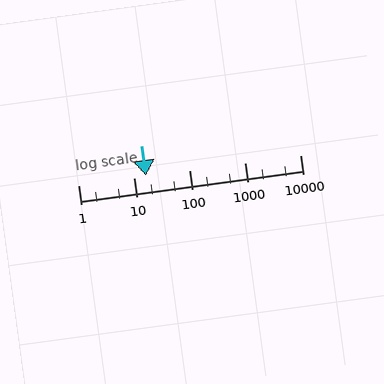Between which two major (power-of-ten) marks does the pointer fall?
The pointer is between 10 and 100.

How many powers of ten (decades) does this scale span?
The scale spans 4 decades, from 1 to 10000.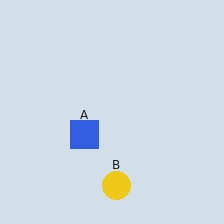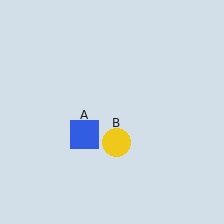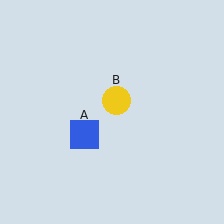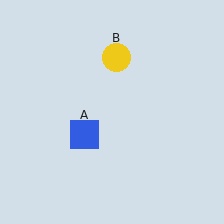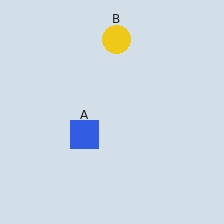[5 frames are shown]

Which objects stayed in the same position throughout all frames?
Blue square (object A) remained stationary.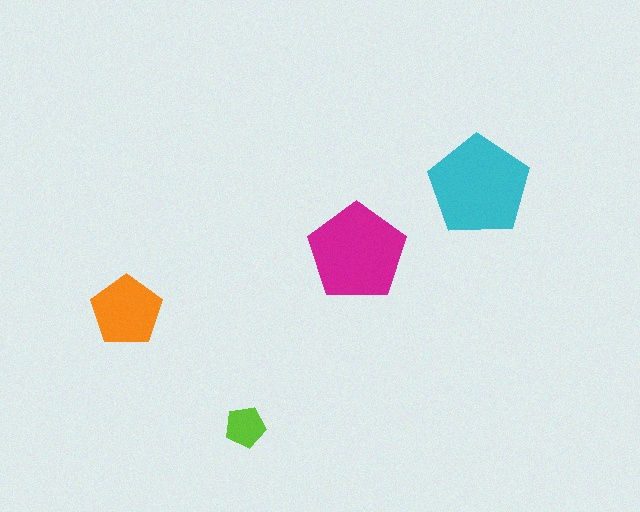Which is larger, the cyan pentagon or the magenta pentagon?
The cyan one.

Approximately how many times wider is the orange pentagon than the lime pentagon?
About 1.5 times wider.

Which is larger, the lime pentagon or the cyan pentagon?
The cyan one.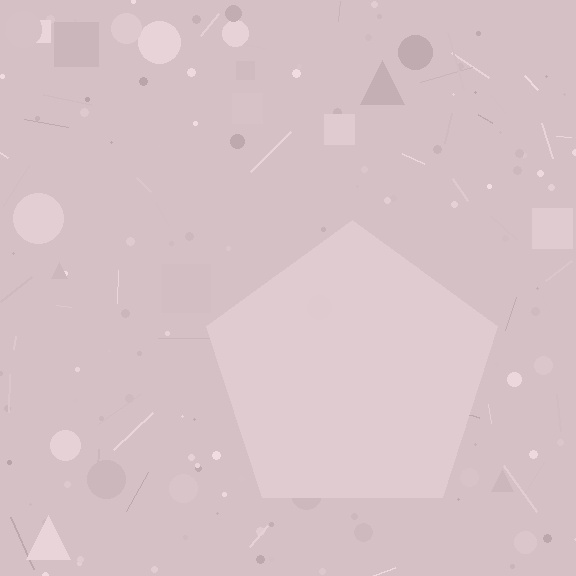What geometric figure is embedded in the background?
A pentagon is embedded in the background.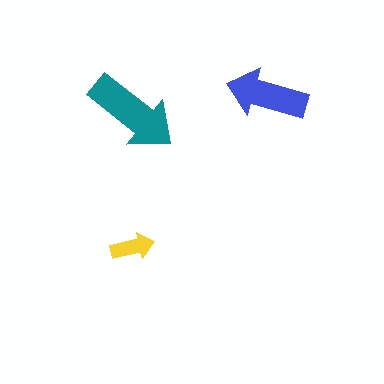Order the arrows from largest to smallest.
the teal one, the blue one, the yellow one.